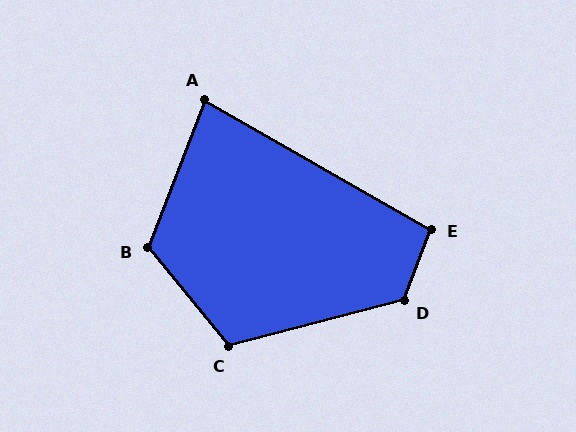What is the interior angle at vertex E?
Approximately 99 degrees (obtuse).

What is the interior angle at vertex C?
Approximately 114 degrees (obtuse).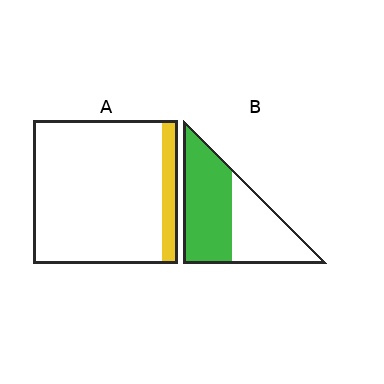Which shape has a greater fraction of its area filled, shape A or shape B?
Shape B.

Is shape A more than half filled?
No.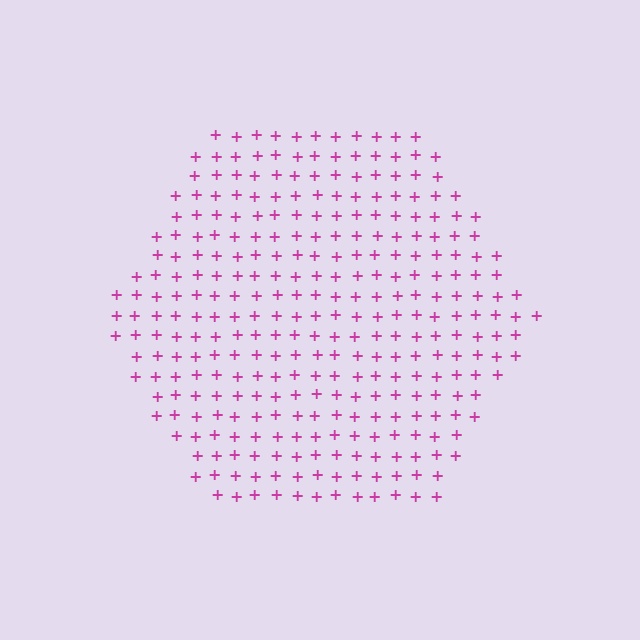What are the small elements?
The small elements are plus signs.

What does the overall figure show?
The overall figure shows a hexagon.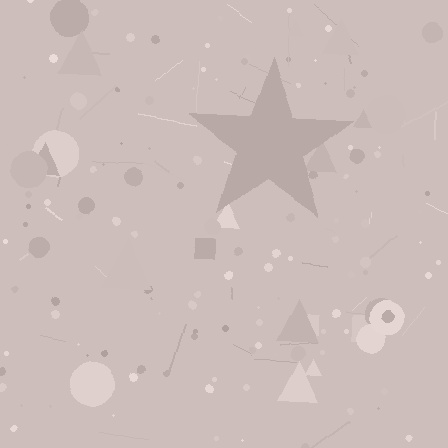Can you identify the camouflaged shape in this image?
The camouflaged shape is a star.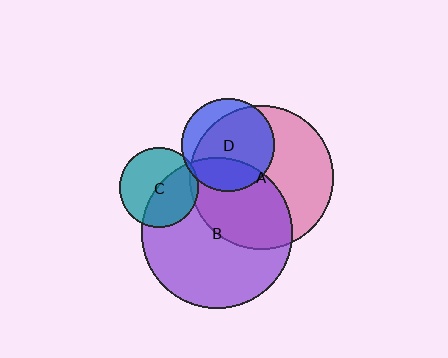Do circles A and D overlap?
Yes.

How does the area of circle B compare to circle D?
Approximately 2.6 times.